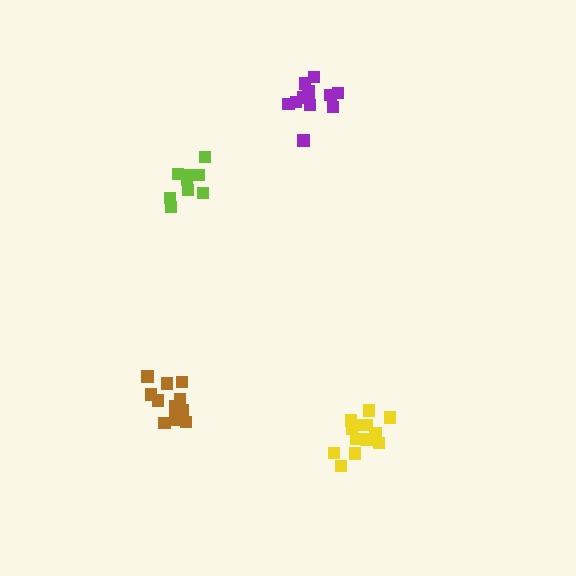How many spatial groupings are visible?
There are 4 spatial groupings.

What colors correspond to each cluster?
The clusters are colored: brown, purple, yellow, lime.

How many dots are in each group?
Group 1: 11 dots, Group 2: 12 dots, Group 3: 13 dots, Group 4: 9 dots (45 total).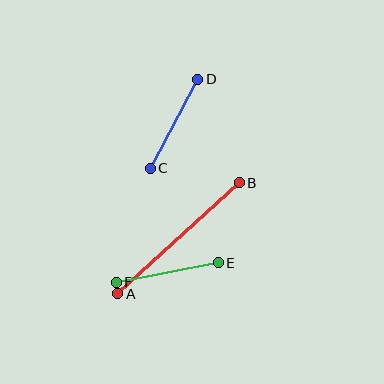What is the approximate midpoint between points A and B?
The midpoint is at approximately (178, 238) pixels.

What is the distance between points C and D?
The distance is approximately 101 pixels.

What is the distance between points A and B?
The distance is approximately 164 pixels.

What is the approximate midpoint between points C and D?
The midpoint is at approximately (174, 124) pixels.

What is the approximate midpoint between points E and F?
The midpoint is at approximately (167, 273) pixels.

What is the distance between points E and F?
The distance is approximately 104 pixels.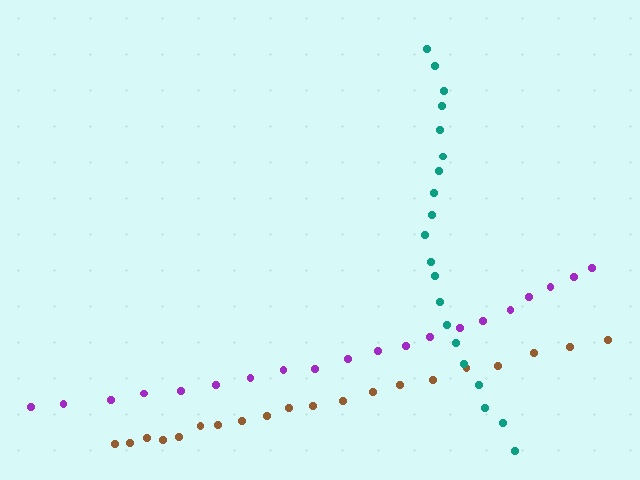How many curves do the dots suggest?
There are 3 distinct paths.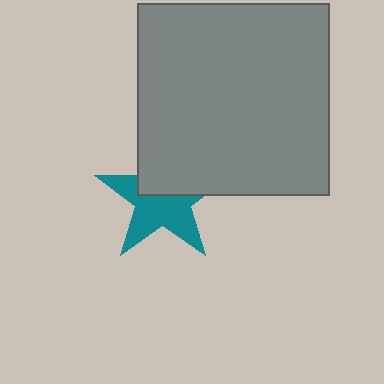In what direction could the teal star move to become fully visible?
The teal star could move down. That would shift it out from behind the gray square entirely.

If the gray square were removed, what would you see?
You would see the complete teal star.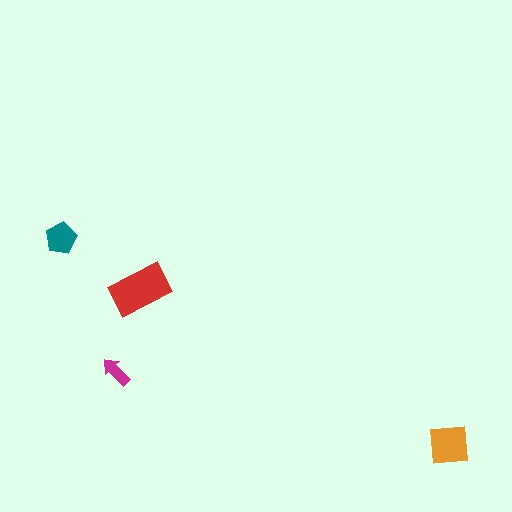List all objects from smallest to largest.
The magenta arrow, the teal pentagon, the orange square, the red rectangle.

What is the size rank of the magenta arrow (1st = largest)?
4th.